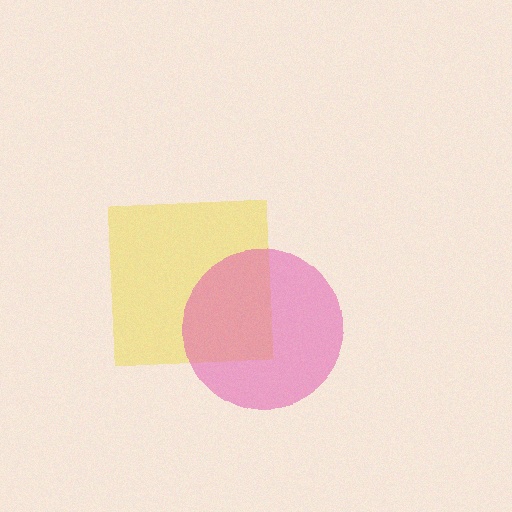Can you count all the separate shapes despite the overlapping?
Yes, there are 2 separate shapes.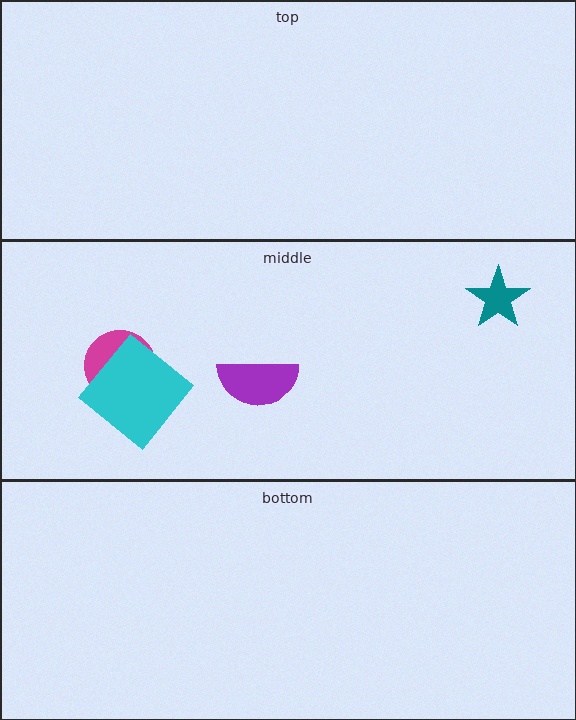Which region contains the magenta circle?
The middle region.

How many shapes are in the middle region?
4.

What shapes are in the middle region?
The purple semicircle, the teal star, the magenta circle, the cyan diamond.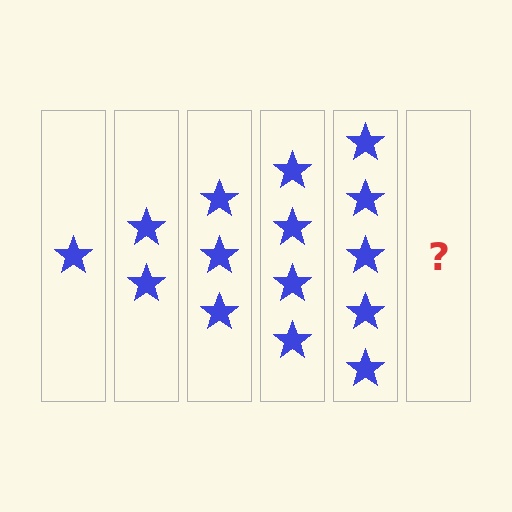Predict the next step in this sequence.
The next step is 6 stars.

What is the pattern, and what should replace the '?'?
The pattern is that each step adds one more star. The '?' should be 6 stars.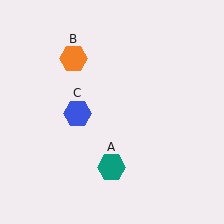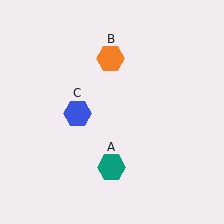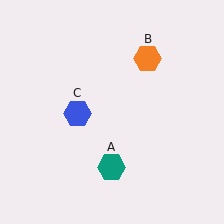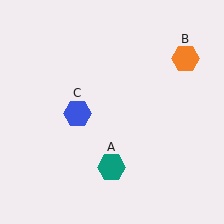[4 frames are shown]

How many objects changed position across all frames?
1 object changed position: orange hexagon (object B).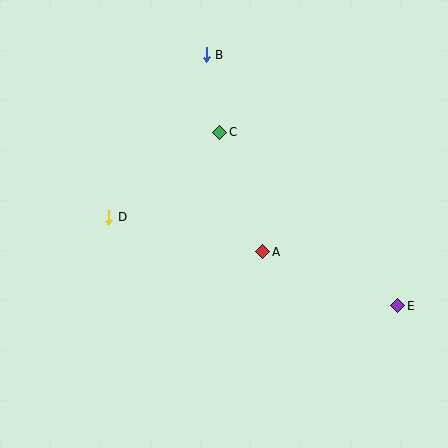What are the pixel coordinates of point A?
Point A is at (263, 252).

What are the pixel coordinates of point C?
Point C is at (220, 132).